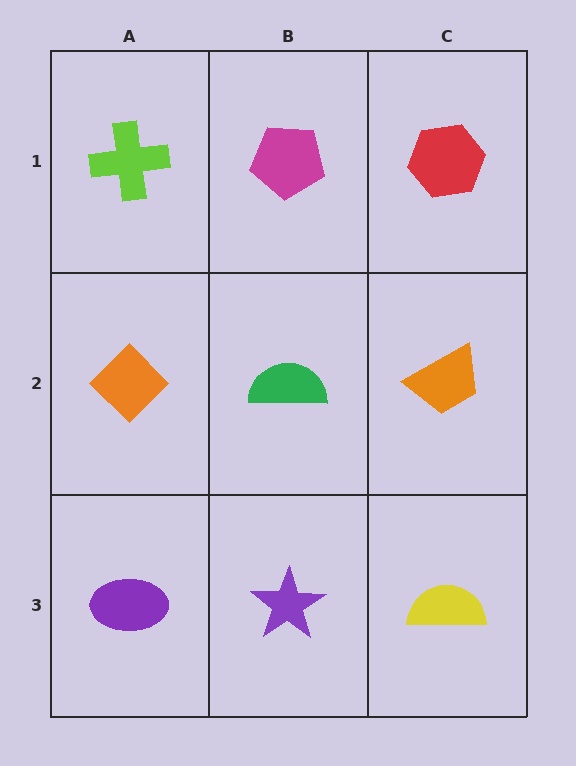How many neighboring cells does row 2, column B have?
4.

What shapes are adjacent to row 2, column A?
A lime cross (row 1, column A), a purple ellipse (row 3, column A), a green semicircle (row 2, column B).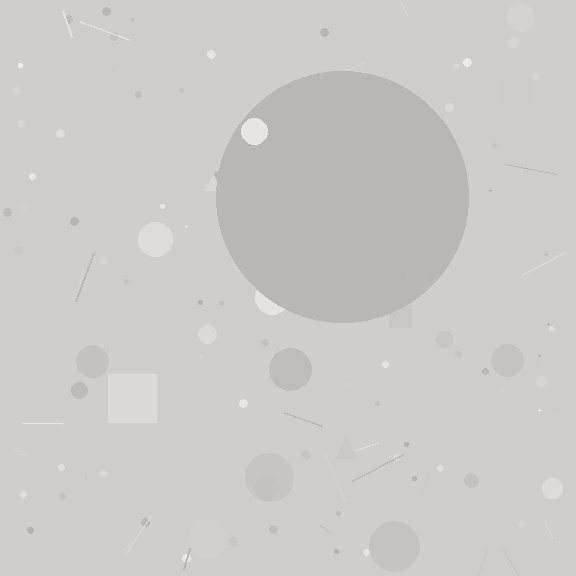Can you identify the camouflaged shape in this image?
The camouflaged shape is a circle.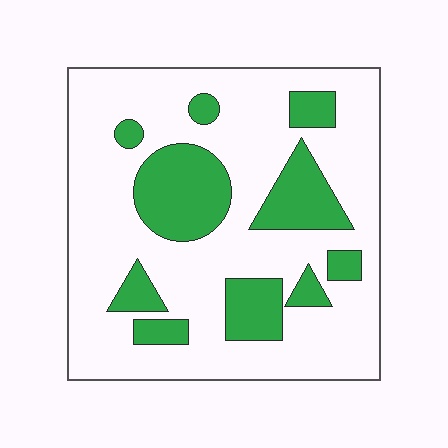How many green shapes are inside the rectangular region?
10.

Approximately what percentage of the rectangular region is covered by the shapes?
Approximately 25%.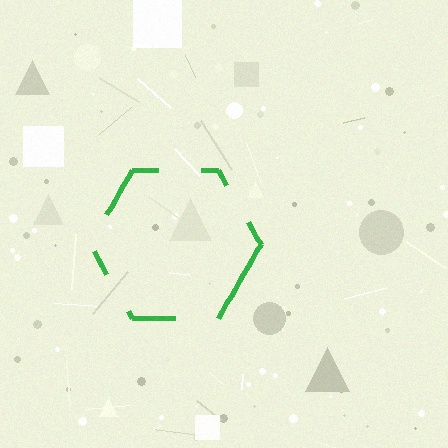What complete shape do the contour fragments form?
The contour fragments form a hexagon.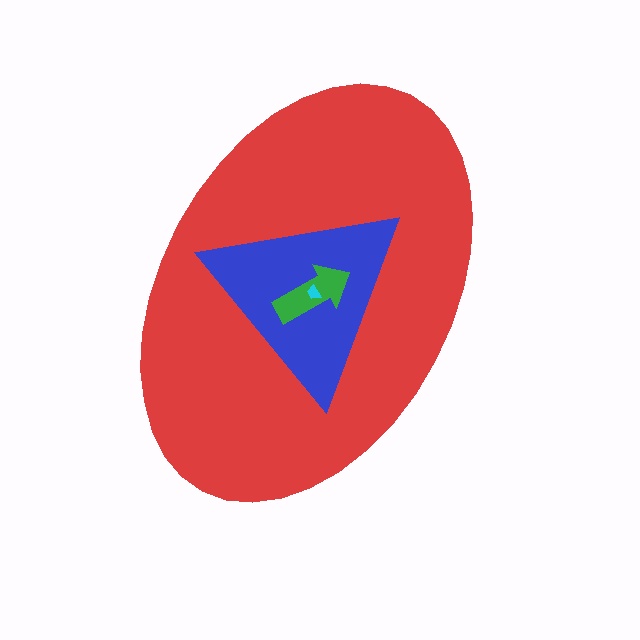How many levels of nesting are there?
4.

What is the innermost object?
The cyan trapezoid.